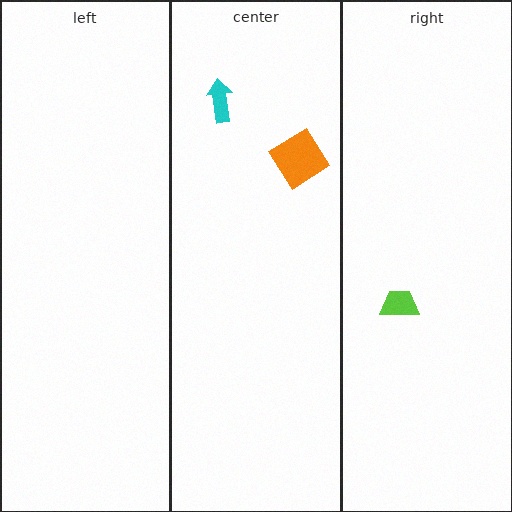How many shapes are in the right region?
1.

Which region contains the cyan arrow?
The center region.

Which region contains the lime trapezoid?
The right region.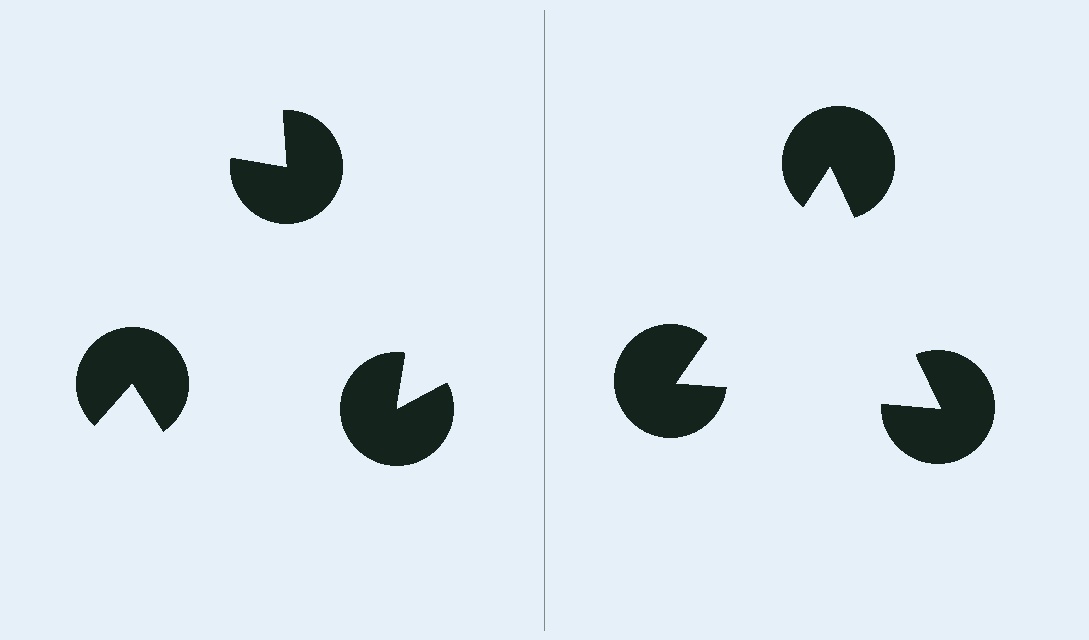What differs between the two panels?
The pac-man discs are positioned identically on both sides; only the wedge orientations differ. On the right they align to a triangle; on the left they are misaligned.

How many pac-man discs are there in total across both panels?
6 — 3 on each side.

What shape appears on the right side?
An illusory triangle.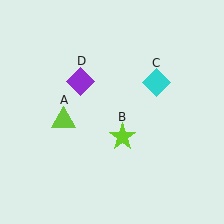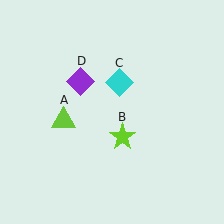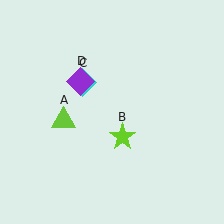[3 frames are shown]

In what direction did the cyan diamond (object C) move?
The cyan diamond (object C) moved left.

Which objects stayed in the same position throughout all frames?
Lime triangle (object A) and lime star (object B) and purple diamond (object D) remained stationary.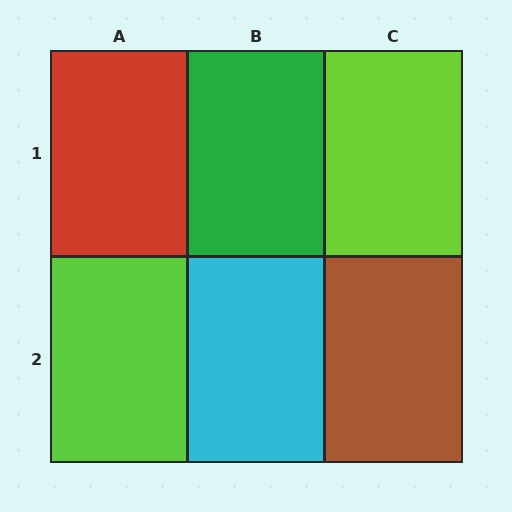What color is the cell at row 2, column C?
Brown.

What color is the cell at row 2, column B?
Cyan.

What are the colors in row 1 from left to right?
Red, green, lime.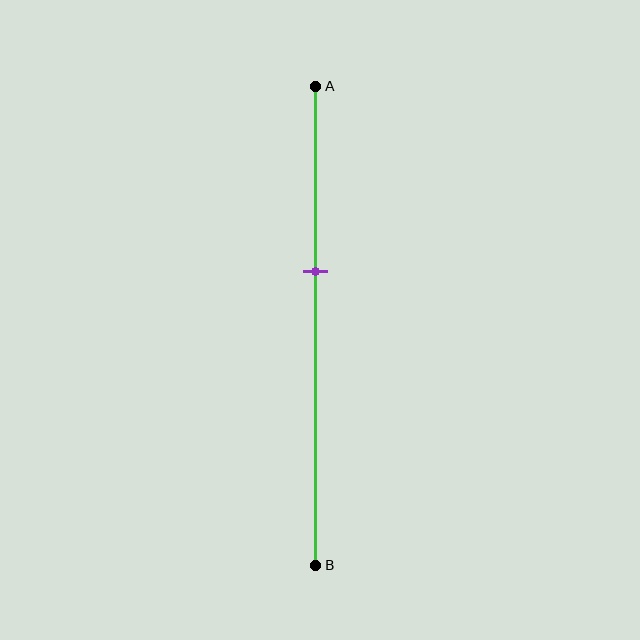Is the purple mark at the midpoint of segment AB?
No, the mark is at about 40% from A, not at the 50% midpoint.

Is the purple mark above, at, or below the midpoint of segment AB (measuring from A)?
The purple mark is above the midpoint of segment AB.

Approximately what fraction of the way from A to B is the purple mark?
The purple mark is approximately 40% of the way from A to B.